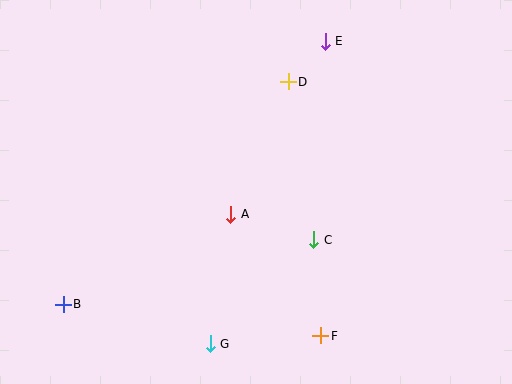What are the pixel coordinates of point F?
Point F is at (321, 336).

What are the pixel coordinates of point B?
Point B is at (63, 304).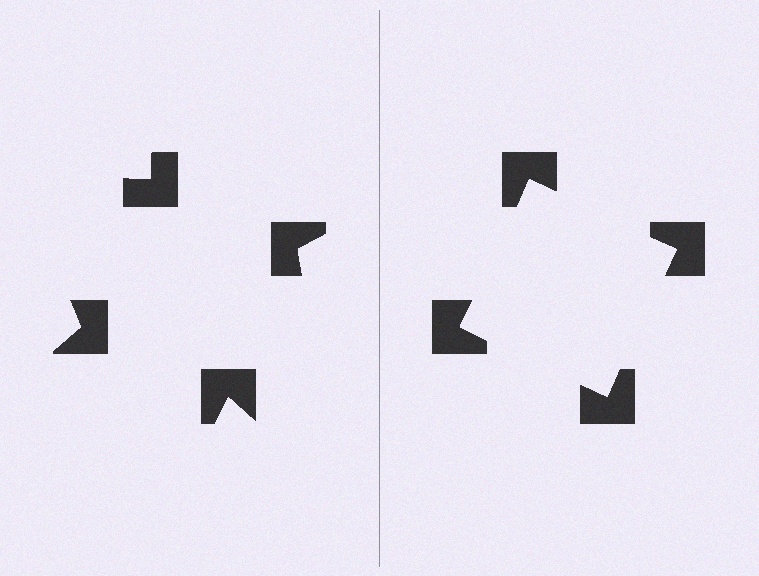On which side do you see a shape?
An illusory square appears on the right side. On the left side the wedge cuts are rotated, so no coherent shape forms.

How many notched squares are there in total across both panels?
8 — 4 on each side.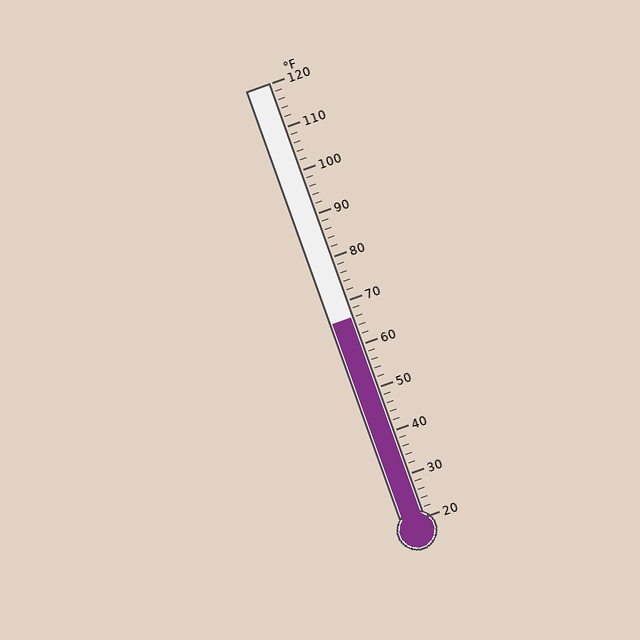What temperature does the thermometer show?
The thermometer shows approximately 66°F.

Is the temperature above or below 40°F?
The temperature is above 40°F.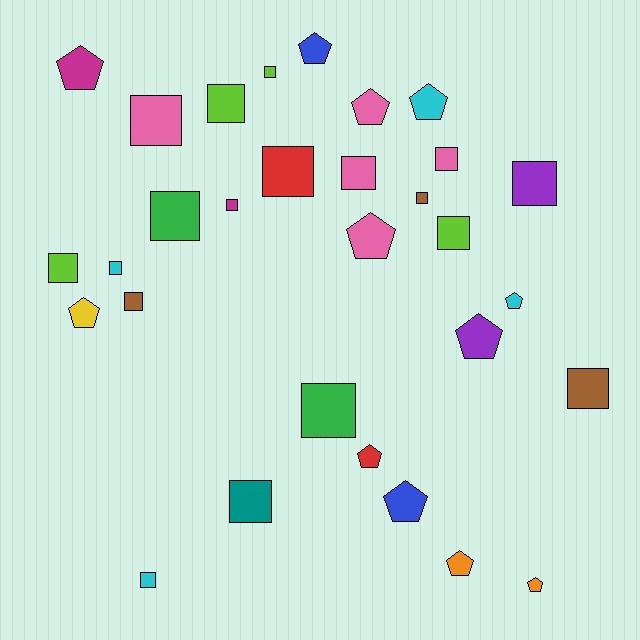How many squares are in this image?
There are 18 squares.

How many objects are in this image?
There are 30 objects.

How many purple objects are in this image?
There are 2 purple objects.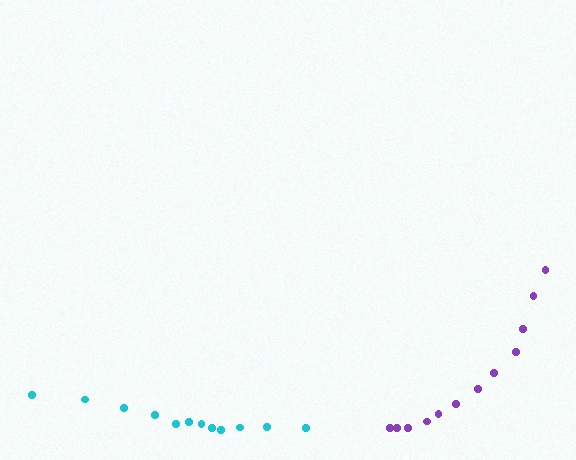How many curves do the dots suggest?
There are 2 distinct paths.